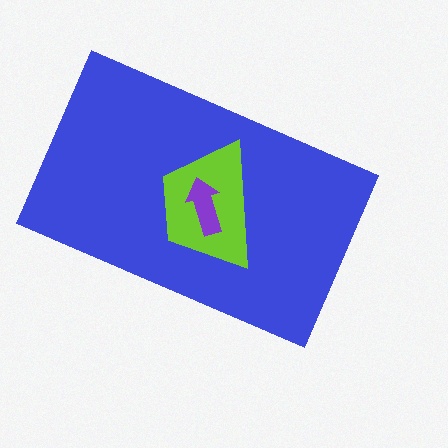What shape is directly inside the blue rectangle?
The lime trapezoid.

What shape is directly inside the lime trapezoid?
The purple arrow.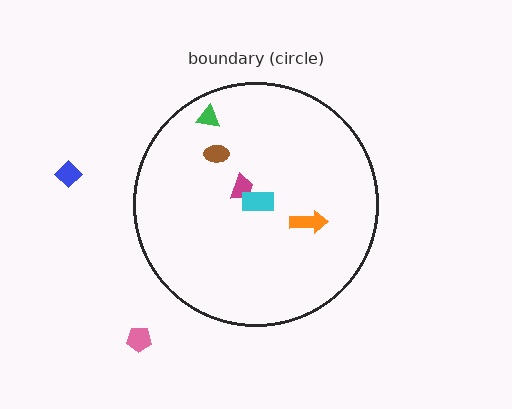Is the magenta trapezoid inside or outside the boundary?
Inside.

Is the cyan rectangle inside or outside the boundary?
Inside.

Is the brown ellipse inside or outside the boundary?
Inside.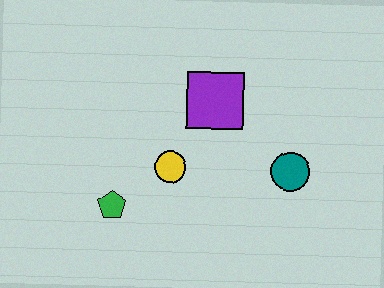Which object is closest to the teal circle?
The purple square is closest to the teal circle.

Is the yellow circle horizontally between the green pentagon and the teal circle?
Yes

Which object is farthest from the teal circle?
The green pentagon is farthest from the teal circle.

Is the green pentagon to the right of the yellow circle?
No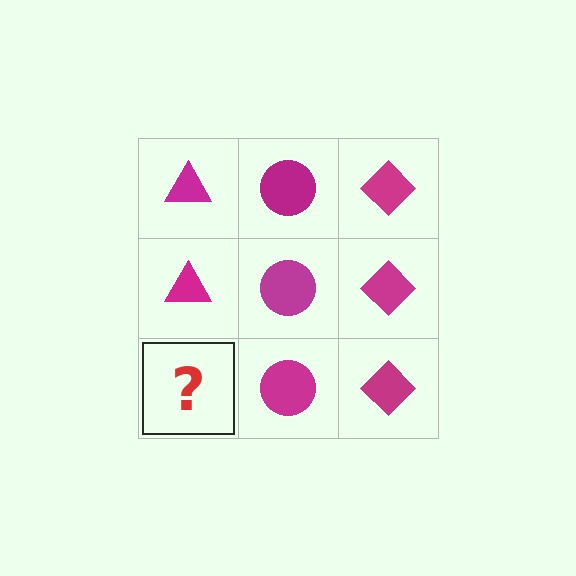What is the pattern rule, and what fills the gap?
The rule is that each column has a consistent shape. The gap should be filled with a magenta triangle.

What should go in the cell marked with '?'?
The missing cell should contain a magenta triangle.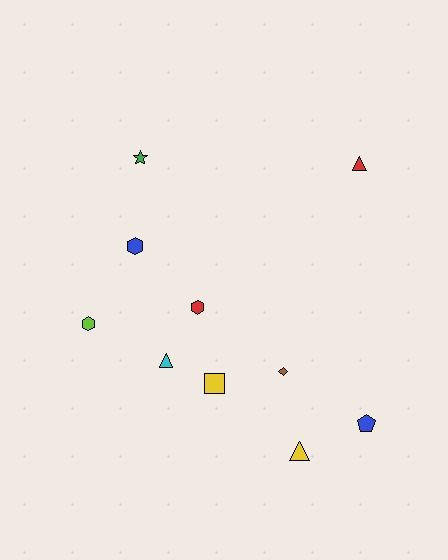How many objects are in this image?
There are 10 objects.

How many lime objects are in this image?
There is 1 lime object.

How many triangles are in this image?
There are 3 triangles.